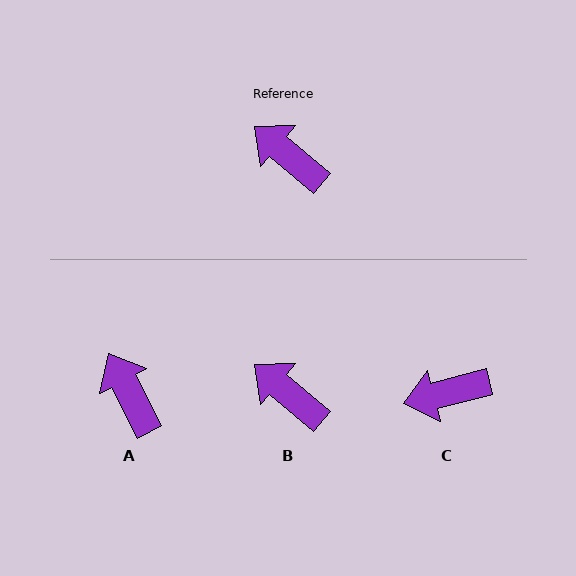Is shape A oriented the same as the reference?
No, it is off by about 22 degrees.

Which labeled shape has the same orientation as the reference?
B.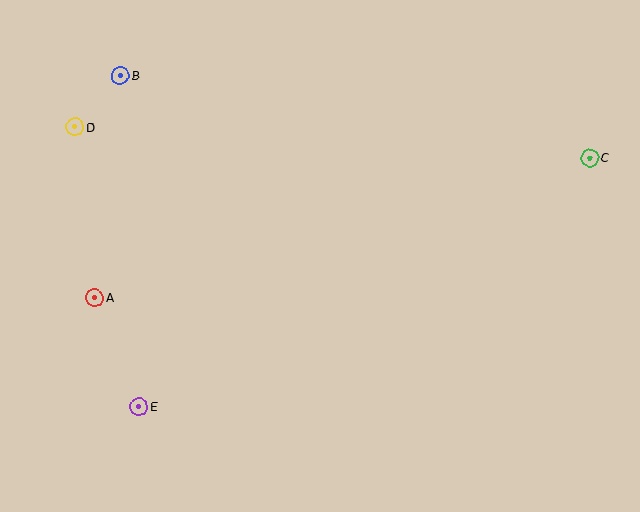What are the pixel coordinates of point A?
Point A is at (95, 298).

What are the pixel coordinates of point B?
Point B is at (120, 75).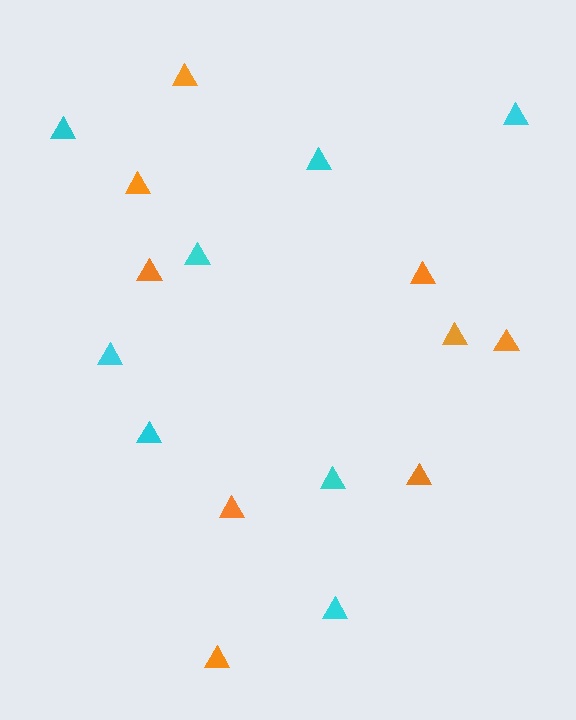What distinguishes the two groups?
There are 2 groups: one group of orange triangles (9) and one group of cyan triangles (8).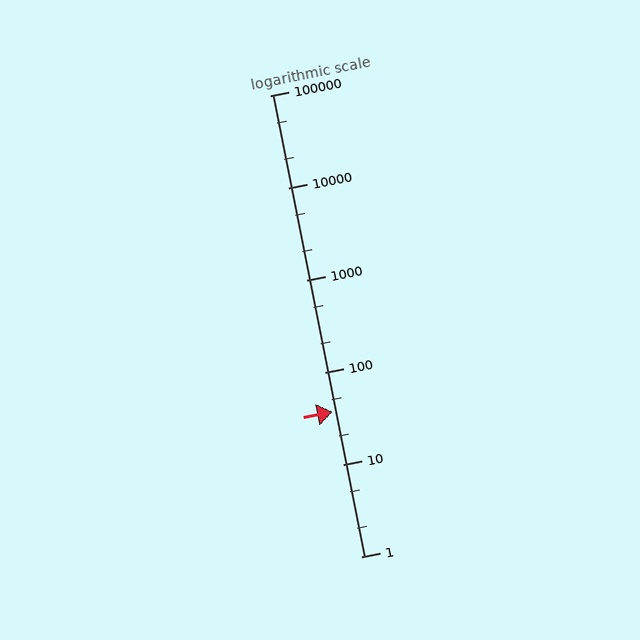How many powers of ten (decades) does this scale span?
The scale spans 5 decades, from 1 to 100000.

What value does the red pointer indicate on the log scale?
The pointer indicates approximately 37.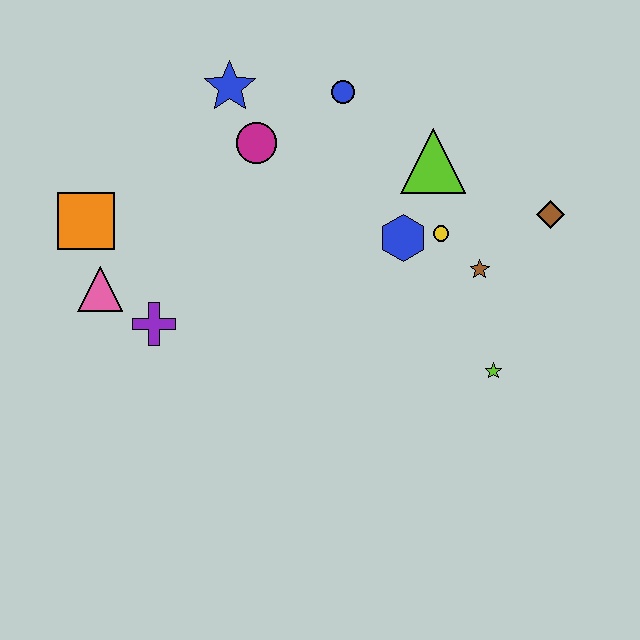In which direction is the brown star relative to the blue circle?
The brown star is below the blue circle.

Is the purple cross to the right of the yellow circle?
No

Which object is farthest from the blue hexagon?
The orange square is farthest from the blue hexagon.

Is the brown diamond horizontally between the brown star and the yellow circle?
No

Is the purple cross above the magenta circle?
No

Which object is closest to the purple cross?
The pink triangle is closest to the purple cross.